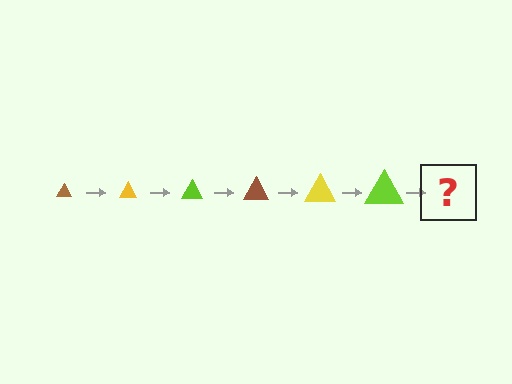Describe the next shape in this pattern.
It should be a brown triangle, larger than the previous one.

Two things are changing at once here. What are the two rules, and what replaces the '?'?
The two rules are that the triangle grows larger each step and the color cycles through brown, yellow, and lime. The '?' should be a brown triangle, larger than the previous one.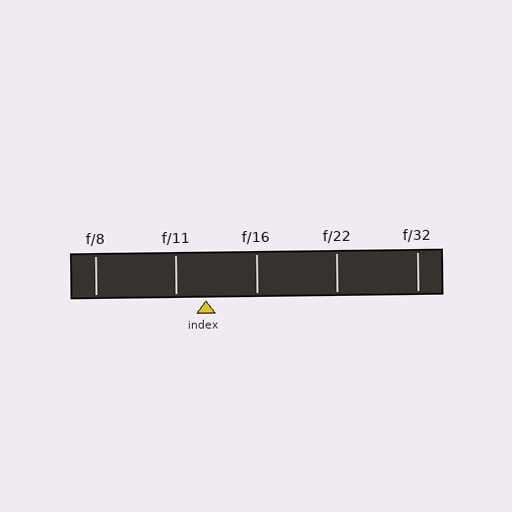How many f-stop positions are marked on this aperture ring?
There are 5 f-stop positions marked.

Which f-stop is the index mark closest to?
The index mark is closest to f/11.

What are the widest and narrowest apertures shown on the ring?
The widest aperture shown is f/8 and the narrowest is f/32.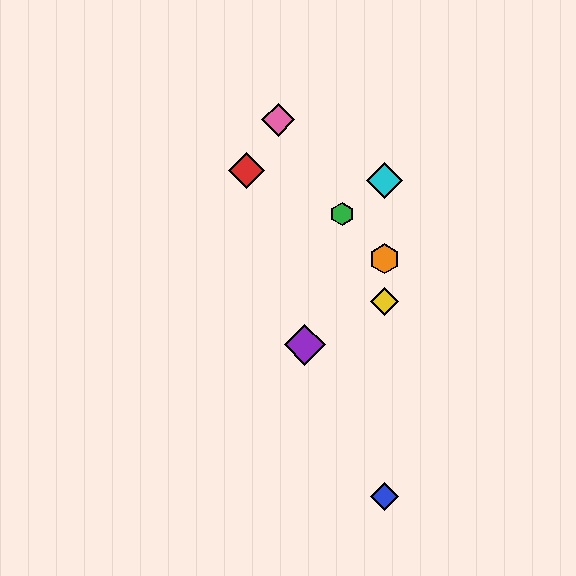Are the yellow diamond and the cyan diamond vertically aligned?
Yes, both are at x≈384.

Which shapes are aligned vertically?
The blue diamond, the yellow diamond, the orange hexagon, the cyan diamond are aligned vertically.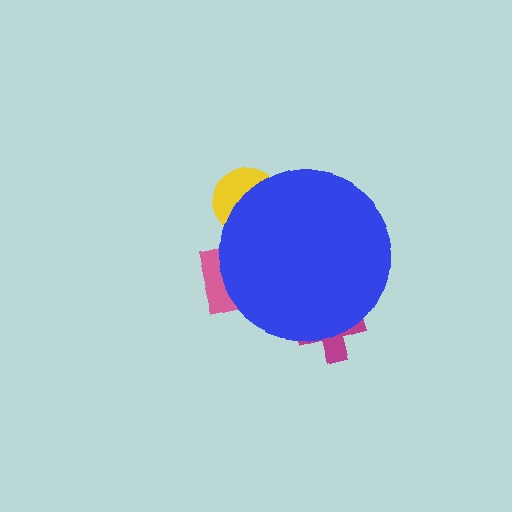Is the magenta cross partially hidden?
Yes, the magenta cross is partially hidden behind the blue circle.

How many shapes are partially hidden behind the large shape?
3 shapes are partially hidden.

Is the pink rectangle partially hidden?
Yes, the pink rectangle is partially hidden behind the blue circle.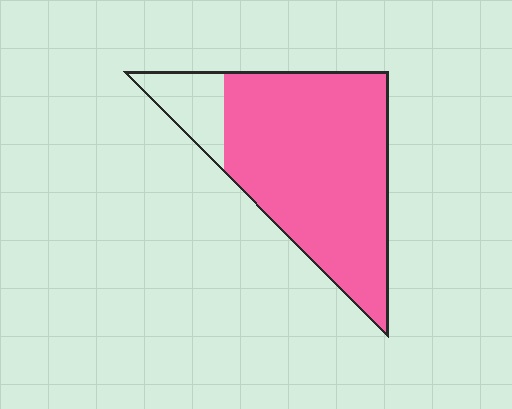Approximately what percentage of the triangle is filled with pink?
Approximately 85%.